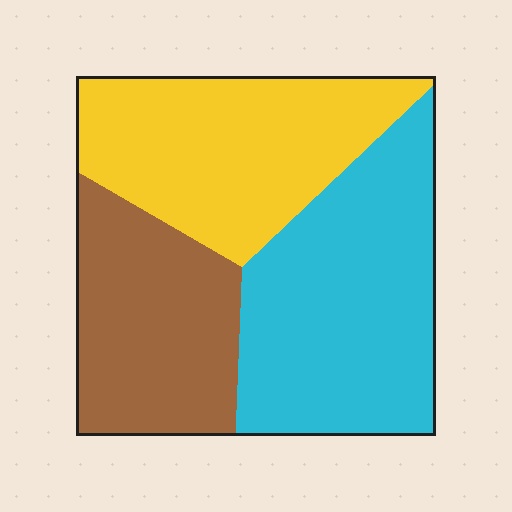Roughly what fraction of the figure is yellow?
Yellow covers roughly 35% of the figure.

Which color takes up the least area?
Brown, at roughly 25%.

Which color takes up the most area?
Cyan, at roughly 40%.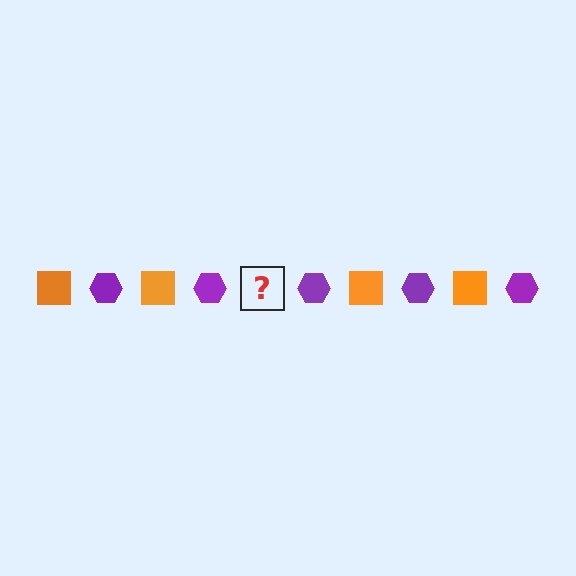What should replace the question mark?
The question mark should be replaced with an orange square.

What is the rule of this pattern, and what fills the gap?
The rule is that the pattern alternates between orange square and purple hexagon. The gap should be filled with an orange square.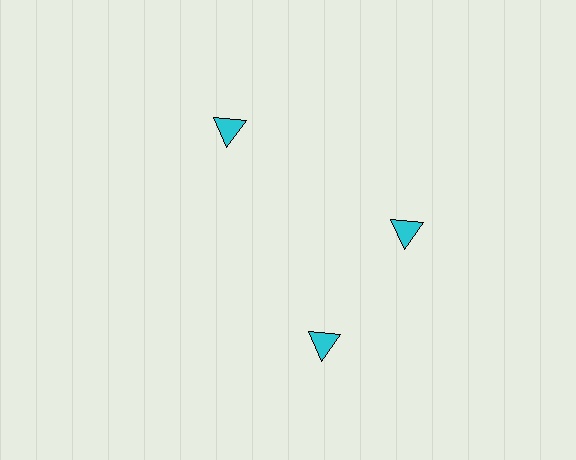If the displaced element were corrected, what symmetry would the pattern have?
It would have 3-fold rotational symmetry — the pattern would map onto itself every 120 degrees.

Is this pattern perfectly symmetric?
No. The 3 cyan triangles are arranged in a ring, but one element near the 7 o'clock position is rotated out of alignment along the ring, breaking the 3-fold rotational symmetry.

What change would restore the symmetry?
The symmetry would be restored by rotating it back into even spacing with its neighbors so that all 3 triangles sit at equal angles and equal distance from the center.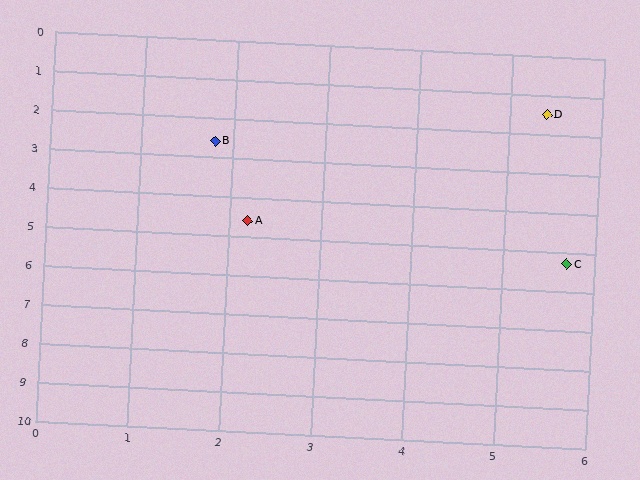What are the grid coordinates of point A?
Point A is at approximately (2.2, 4.6).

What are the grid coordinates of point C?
Point C is at approximately (5.7, 5.3).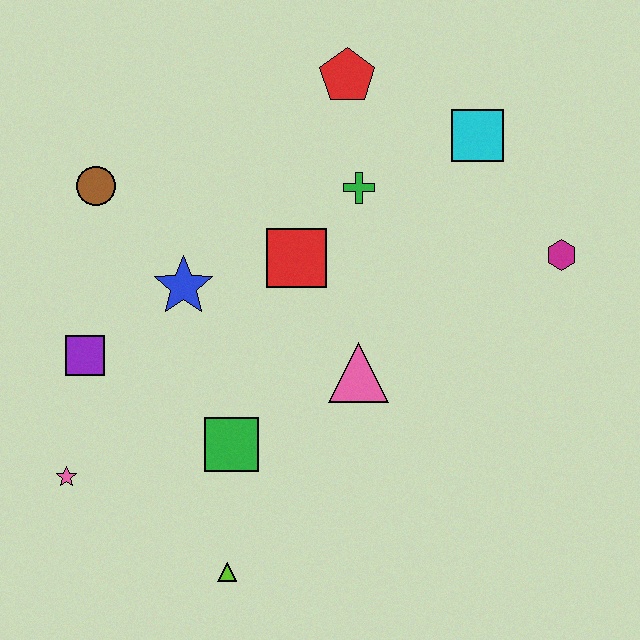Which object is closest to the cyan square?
The green cross is closest to the cyan square.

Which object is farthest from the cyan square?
The pink star is farthest from the cyan square.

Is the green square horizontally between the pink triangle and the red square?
No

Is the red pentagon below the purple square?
No